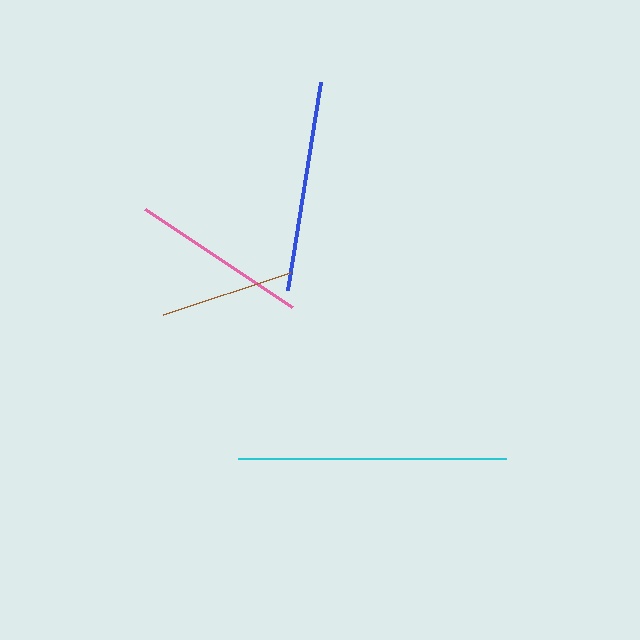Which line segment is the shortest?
The brown line is the shortest at approximately 133 pixels.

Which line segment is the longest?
The cyan line is the longest at approximately 268 pixels.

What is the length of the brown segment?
The brown segment is approximately 133 pixels long.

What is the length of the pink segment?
The pink segment is approximately 177 pixels long.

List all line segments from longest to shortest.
From longest to shortest: cyan, blue, pink, brown.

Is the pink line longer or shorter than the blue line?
The blue line is longer than the pink line.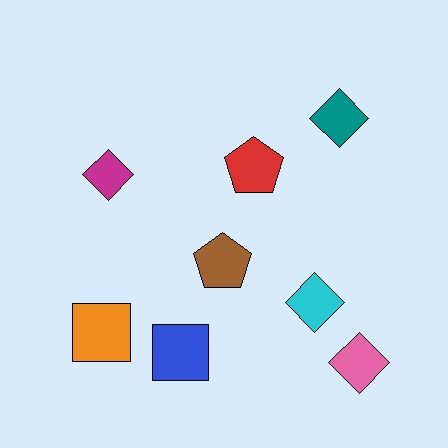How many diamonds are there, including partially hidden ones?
There are 4 diamonds.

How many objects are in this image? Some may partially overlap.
There are 8 objects.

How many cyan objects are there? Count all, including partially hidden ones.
There is 1 cyan object.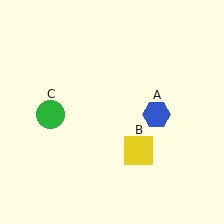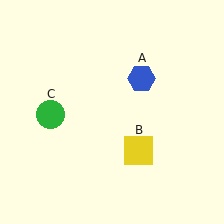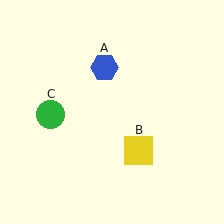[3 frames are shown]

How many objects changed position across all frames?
1 object changed position: blue hexagon (object A).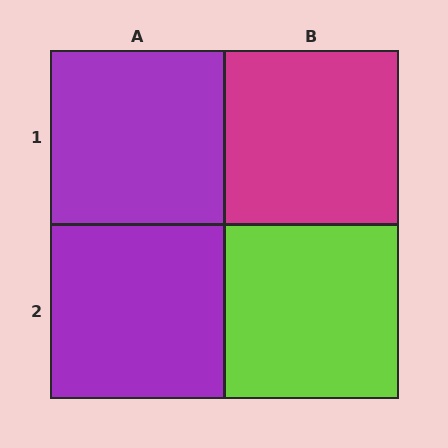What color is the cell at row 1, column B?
Magenta.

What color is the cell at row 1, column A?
Purple.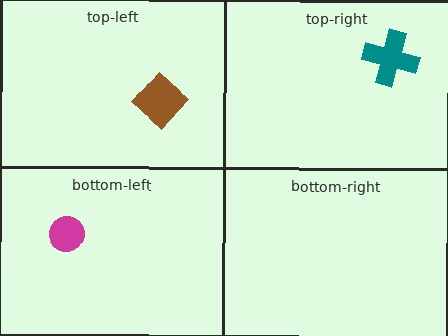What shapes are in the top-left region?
The brown diamond.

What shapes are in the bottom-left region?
The magenta circle.